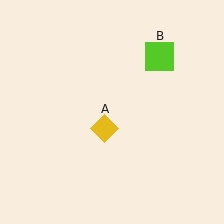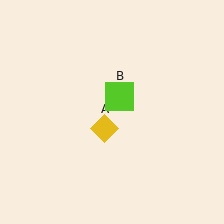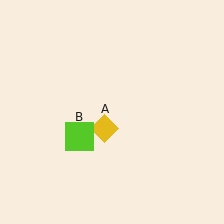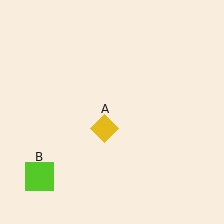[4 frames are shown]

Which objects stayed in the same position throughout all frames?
Yellow diamond (object A) remained stationary.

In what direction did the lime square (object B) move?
The lime square (object B) moved down and to the left.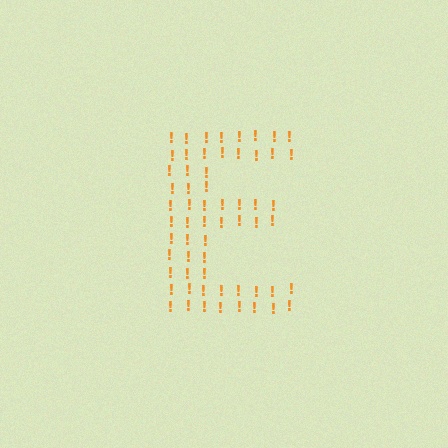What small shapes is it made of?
It is made of small exclamation marks.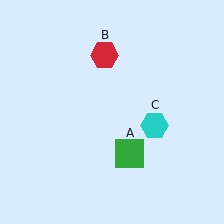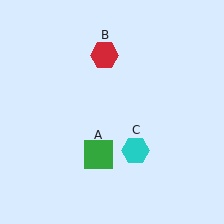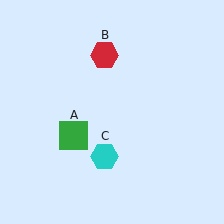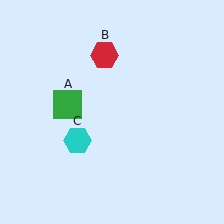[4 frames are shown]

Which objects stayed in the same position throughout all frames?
Red hexagon (object B) remained stationary.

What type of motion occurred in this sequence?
The green square (object A), cyan hexagon (object C) rotated clockwise around the center of the scene.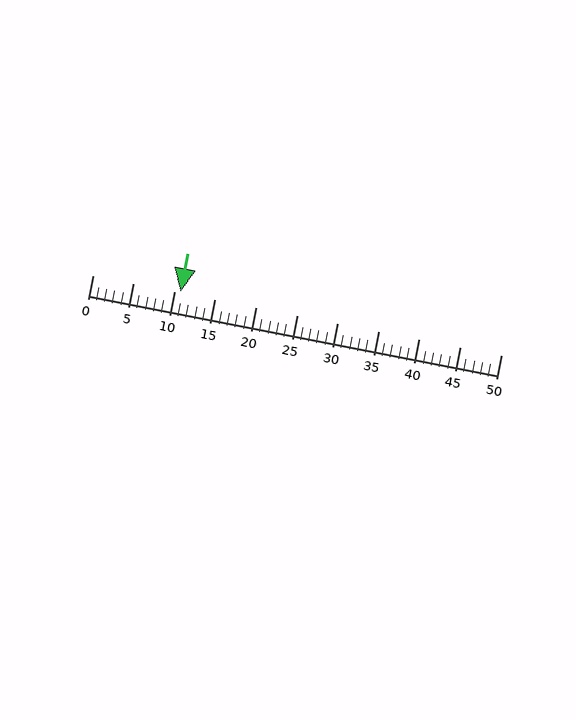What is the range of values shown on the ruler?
The ruler shows values from 0 to 50.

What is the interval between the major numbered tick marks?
The major tick marks are spaced 5 units apart.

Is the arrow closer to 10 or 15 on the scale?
The arrow is closer to 10.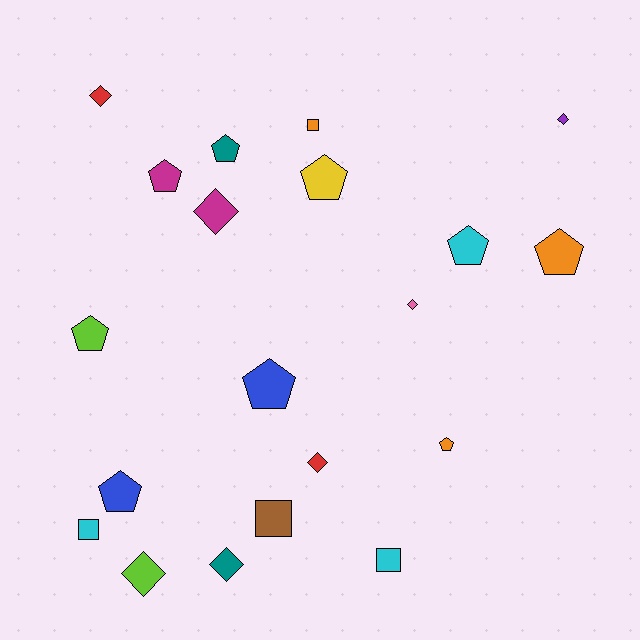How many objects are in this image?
There are 20 objects.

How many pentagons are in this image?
There are 9 pentagons.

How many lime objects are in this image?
There are 2 lime objects.